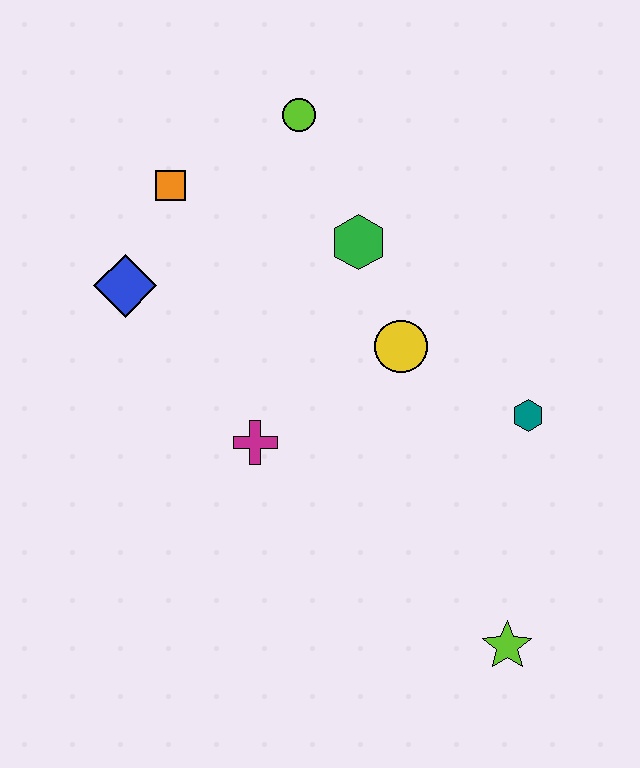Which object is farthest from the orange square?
The lime star is farthest from the orange square.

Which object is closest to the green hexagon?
The yellow circle is closest to the green hexagon.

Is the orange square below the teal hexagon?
No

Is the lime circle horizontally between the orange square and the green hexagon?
Yes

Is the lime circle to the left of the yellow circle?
Yes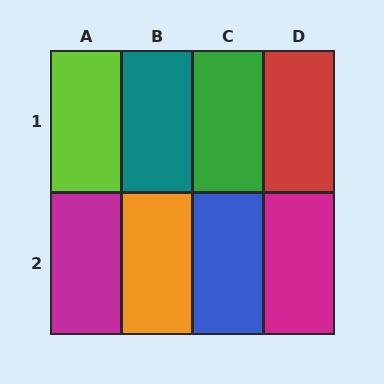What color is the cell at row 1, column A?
Lime.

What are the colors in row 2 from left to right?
Magenta, orange, blue, magenta.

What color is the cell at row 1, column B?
Teal.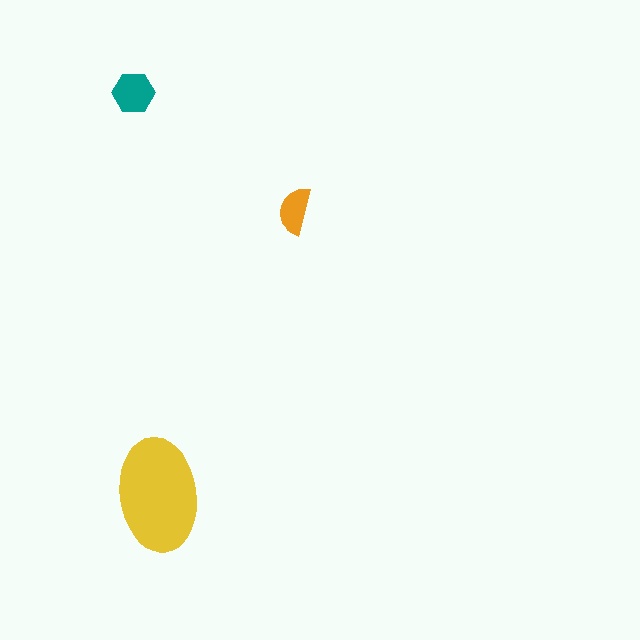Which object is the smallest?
The orange semicircle.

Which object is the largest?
The yellow ellipse.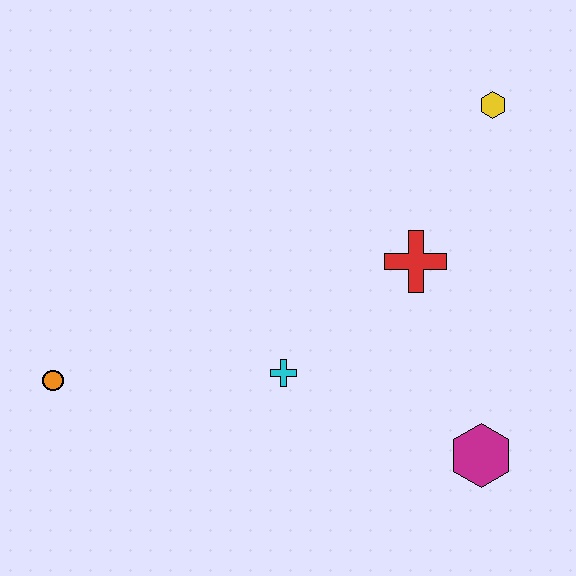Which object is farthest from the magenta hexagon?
The orange circle is farthest from the magenta hexagon.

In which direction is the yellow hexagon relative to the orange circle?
The yellow hexagon is to the right of the orange circle.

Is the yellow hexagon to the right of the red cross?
Yes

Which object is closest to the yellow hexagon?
The red cross is closest to the yellow hexagon.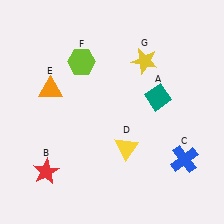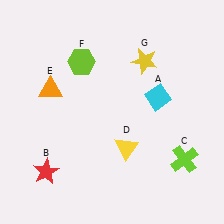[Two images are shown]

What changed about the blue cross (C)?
In Image 1, C is blue. In Image 2, it changed to lime.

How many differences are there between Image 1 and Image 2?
There are 2 differences between the two images.